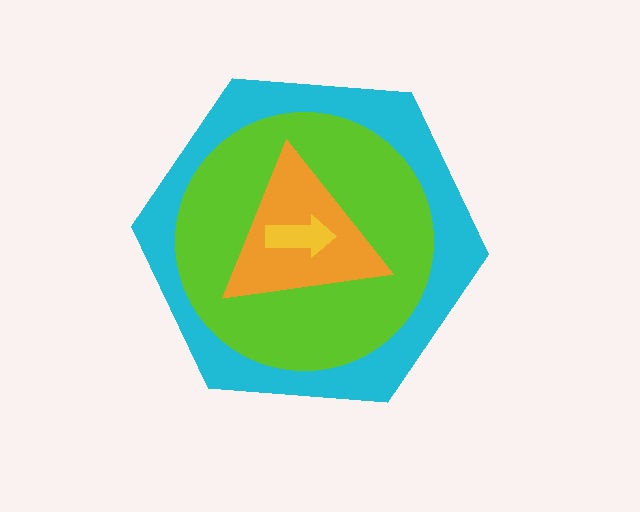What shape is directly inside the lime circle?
The orange triangle.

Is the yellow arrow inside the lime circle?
Yes.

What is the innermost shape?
The yellow arrow.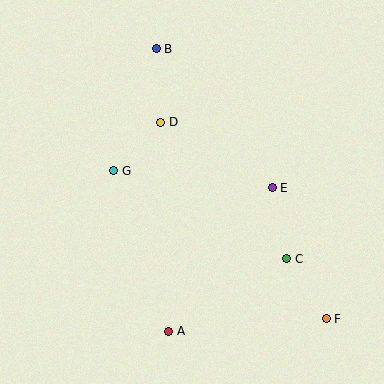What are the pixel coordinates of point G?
Point G is at (114, 171).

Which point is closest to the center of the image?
Point D at (160, 122) is closest to the center.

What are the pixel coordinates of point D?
Point D is at (160, 122).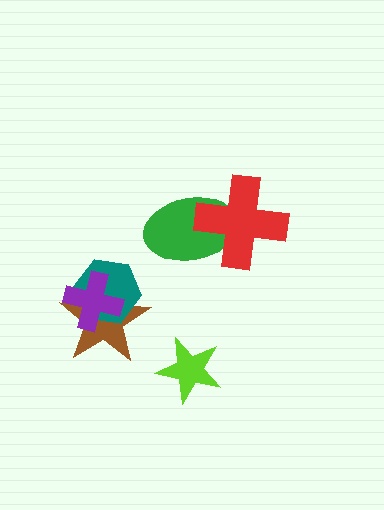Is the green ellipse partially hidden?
Yes, it is partially covered by another shape.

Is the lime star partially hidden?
No, no other shape covers it.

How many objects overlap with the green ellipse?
1 object overlaps with the green ellipse.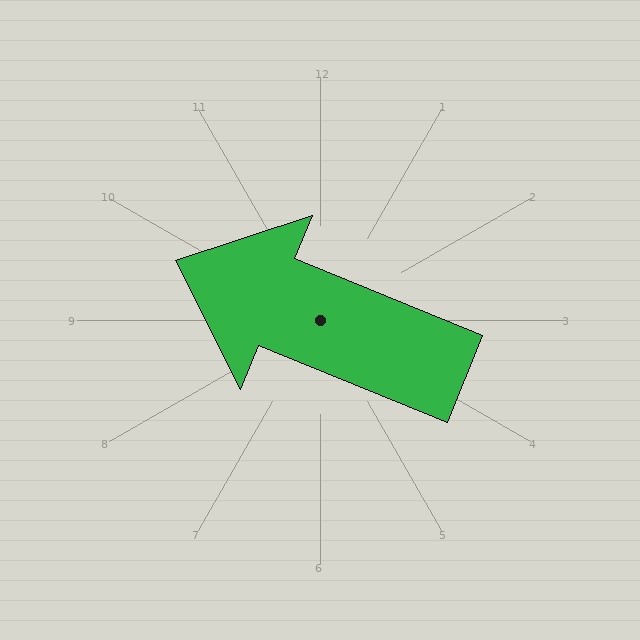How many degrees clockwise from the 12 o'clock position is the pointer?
Approximately 292 degrees.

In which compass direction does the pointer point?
West.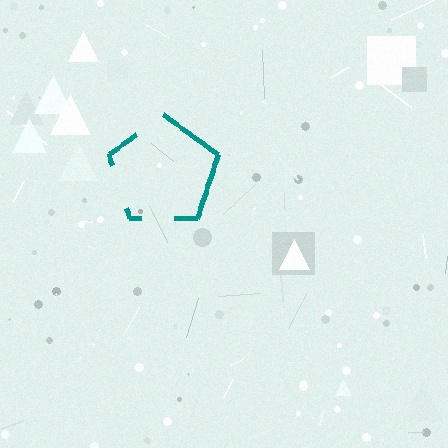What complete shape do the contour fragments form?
The contour fragments form a pentagon.